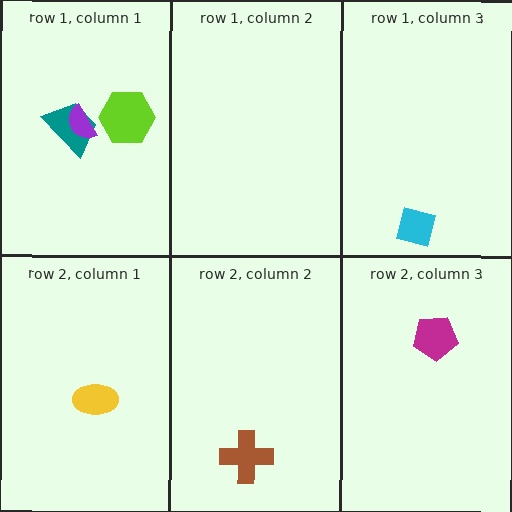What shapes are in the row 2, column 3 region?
The magenta pentagon.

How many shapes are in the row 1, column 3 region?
1.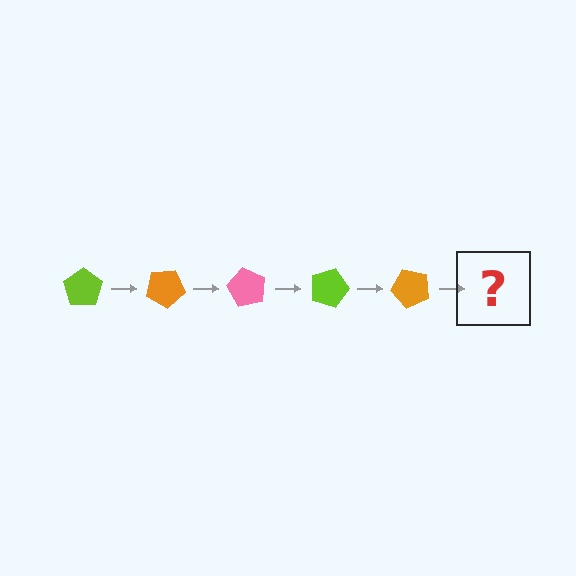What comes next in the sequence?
The next element should be a pink pentagon, rotated 150 degrees from the start.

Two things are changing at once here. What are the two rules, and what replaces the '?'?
The two rules are that it rotates 30 degrees each step and the color cycles through lime, orange, and pink. The '?' should be a pink pentagon, rotated 150 degrees from the start.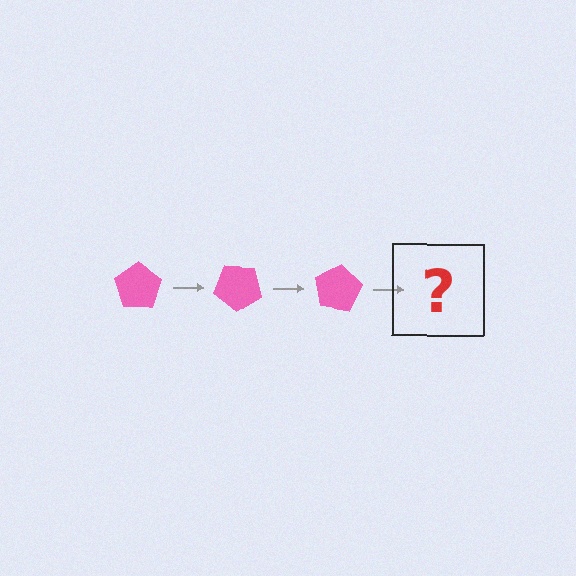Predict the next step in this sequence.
The next step is a pink pentagon rotated 120 degrees.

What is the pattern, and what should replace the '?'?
The pattern is that the pentagon rotates 40 degrees each step. The '?' should be a pink pentagon rotated 120 degrees.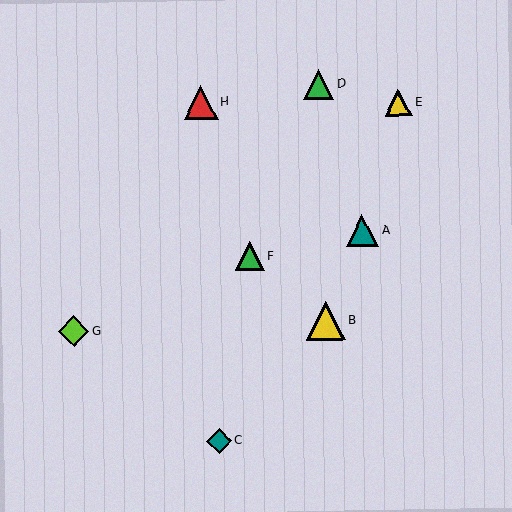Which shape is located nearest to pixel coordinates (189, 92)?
The red triangle (labeled H) at (200, 102) is nearest to that location.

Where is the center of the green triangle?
The center of the green triangle is at (250, 256).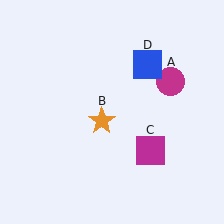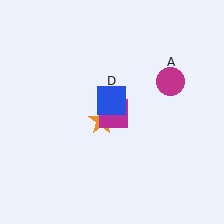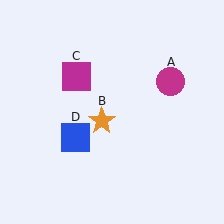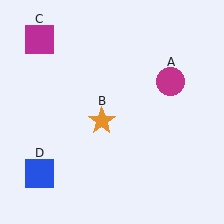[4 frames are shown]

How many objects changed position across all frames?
2 objects changed position: magenta square (object C), blue square (object D).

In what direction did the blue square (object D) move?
The blue square (object D) moved down and to the left.